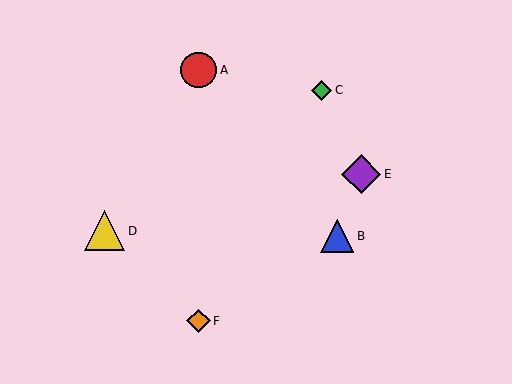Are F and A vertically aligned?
Yes, both are at x≈199.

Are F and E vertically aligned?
No, F is at x≈199 and E is at x≈361.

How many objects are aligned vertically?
2 objects (A, F) are aligned vertically.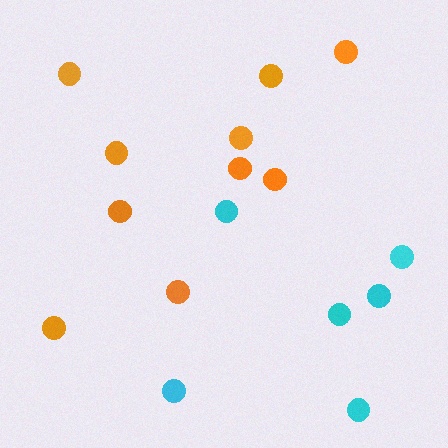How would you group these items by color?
There are 2 groups: one group of orange circles (10) and one group of cyan circles (6).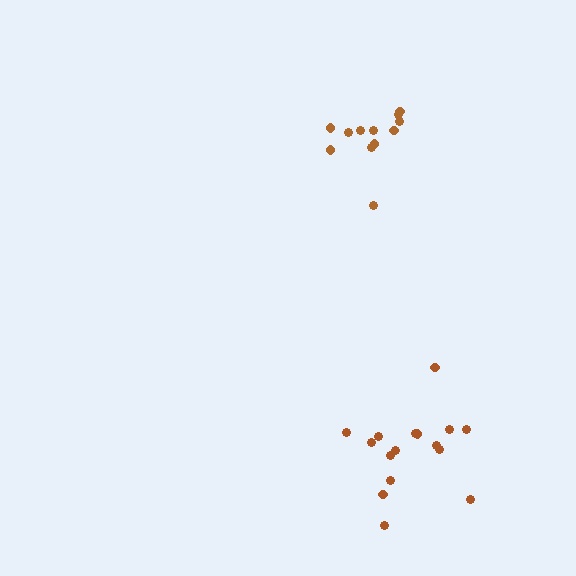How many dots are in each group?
Group 1: 16 dots, Group 2: 12 dots (28 total).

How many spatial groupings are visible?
There are 2 spatial groupings.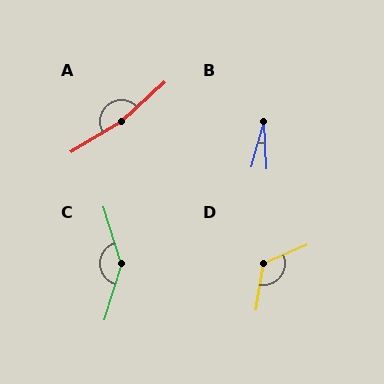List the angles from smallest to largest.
B (18°), D (122°), C (146°), A (169°).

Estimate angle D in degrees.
Approximately 122 degrees.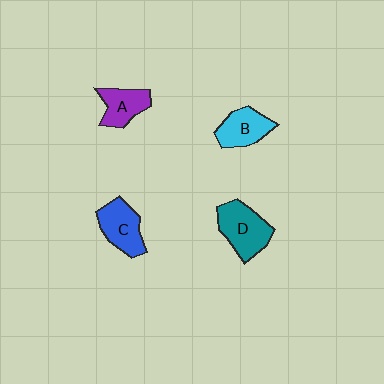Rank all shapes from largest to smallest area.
From largest to smallest: D (teal), C (blue), B (cyan), A (purple).